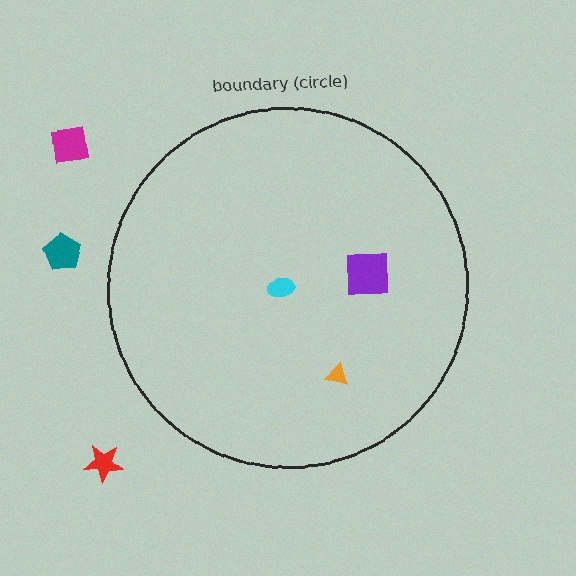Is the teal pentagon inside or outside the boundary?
Outside.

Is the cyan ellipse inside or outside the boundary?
Inside.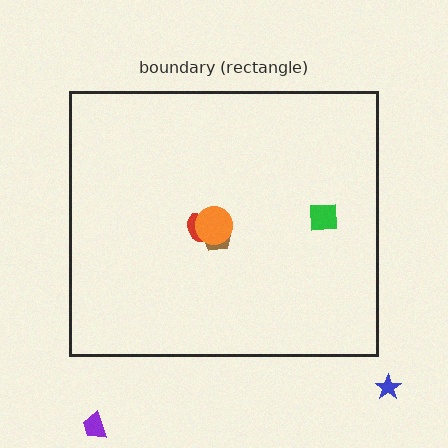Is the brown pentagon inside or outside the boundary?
Inside.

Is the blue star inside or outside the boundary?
Outside.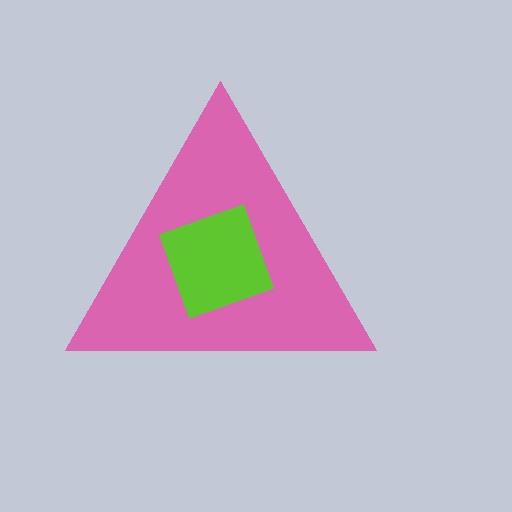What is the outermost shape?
The pink triangle.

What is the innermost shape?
The lime square.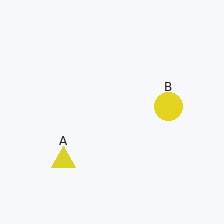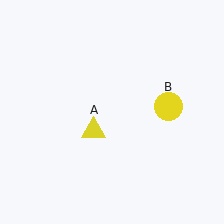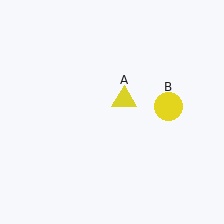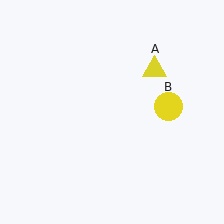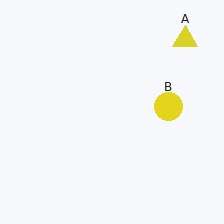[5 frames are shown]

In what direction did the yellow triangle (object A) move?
The yellow triangle (object A) moved up and to the right.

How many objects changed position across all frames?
1 object changed position: yellow triangle (object A).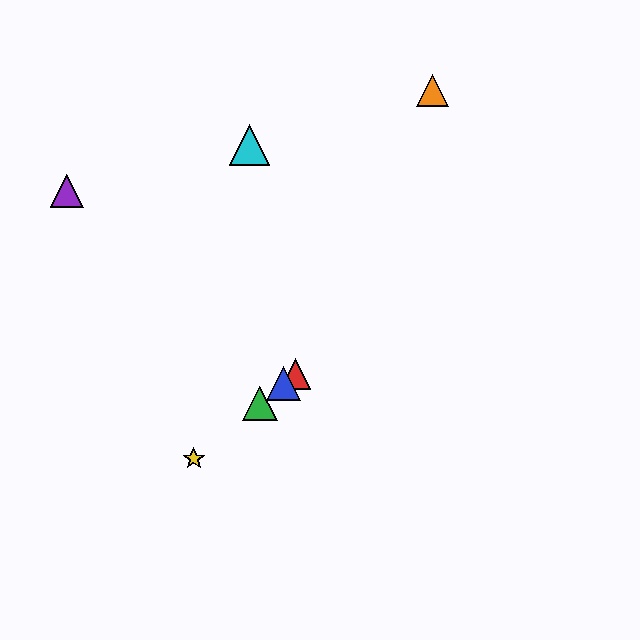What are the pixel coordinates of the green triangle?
The green triangle is at (260, 403).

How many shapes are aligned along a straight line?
4 shapes (the red triangle, the blue triangle, the green triangle, the yellow star) are aligned along a straight line.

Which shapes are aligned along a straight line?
The red triangle, the blue triangle, the green triangle, the yellow star are aligned along a straight line.